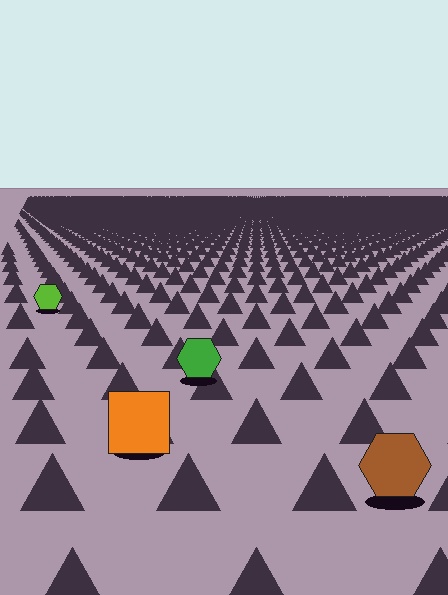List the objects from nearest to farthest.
From nearest to farthest: the brown hexagon, the orange square, the green hexagon, the lime hexagon.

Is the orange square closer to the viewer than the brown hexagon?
No. The brown hexagon is closer — you can tell from the texture gradient: the ground texture is coarser near it.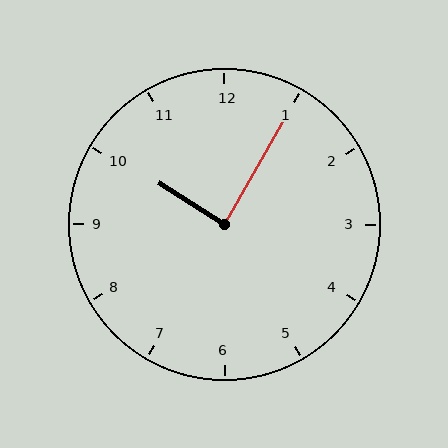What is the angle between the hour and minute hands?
Approximately 88 degrees.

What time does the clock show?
10:05.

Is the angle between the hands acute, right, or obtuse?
It is right.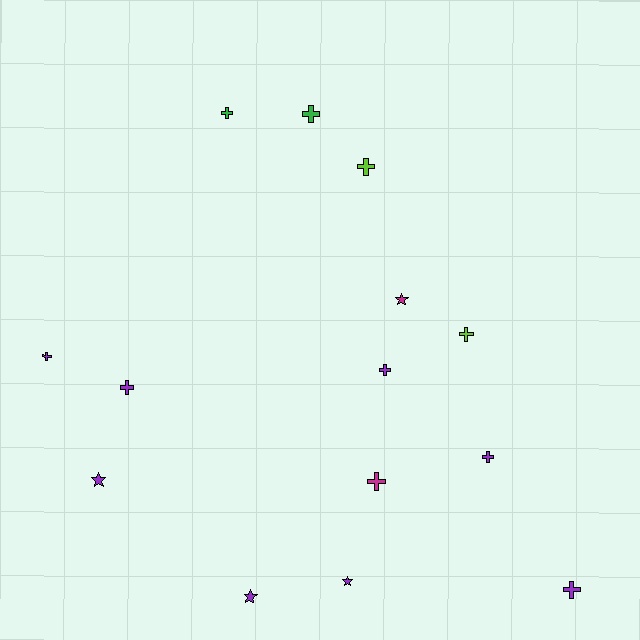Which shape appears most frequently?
Cross, with 10 objects.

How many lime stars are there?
There are no lime stars.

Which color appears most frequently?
Purple, with 8 objects.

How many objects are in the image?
There are 14 objects.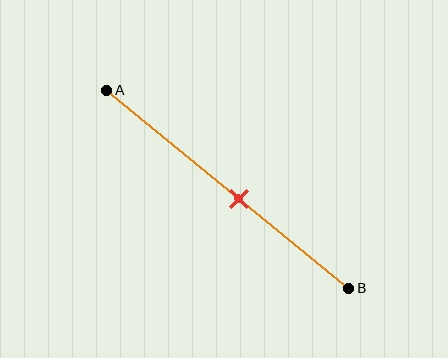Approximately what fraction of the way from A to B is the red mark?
The red mark is approximately 55% of the way from A to B.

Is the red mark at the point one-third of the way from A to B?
No, the mark is at about 55% from A, not at the 33% one-third point.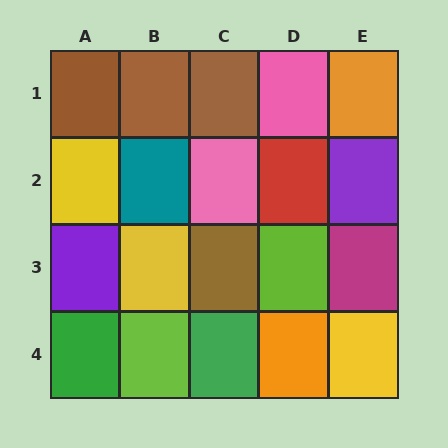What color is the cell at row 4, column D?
Orange.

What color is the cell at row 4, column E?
Yellow.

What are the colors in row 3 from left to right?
Purple, yellow, brown, lime, magenta.